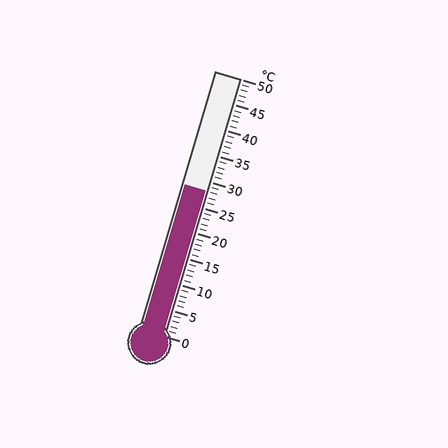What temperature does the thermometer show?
The thermometer shows approximately 28°C.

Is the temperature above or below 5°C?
The temperature is above 5°C.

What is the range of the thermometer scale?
The thermometer scale ranges from 0°C to 50°C.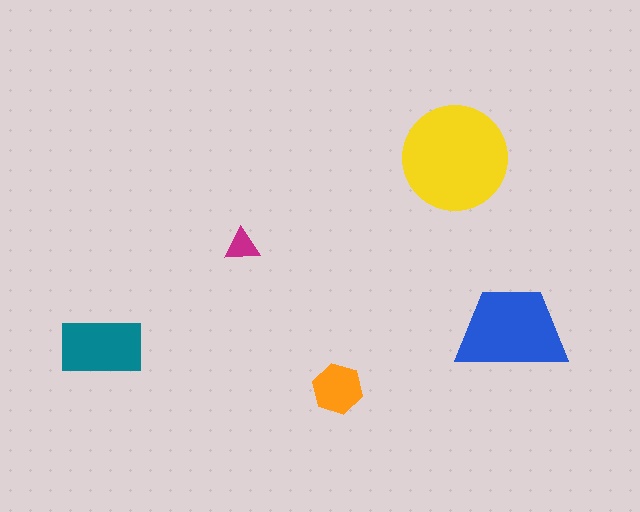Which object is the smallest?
The magenta triangle.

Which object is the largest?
The yellow circle.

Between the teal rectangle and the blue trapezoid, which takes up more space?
The blue trapezoid.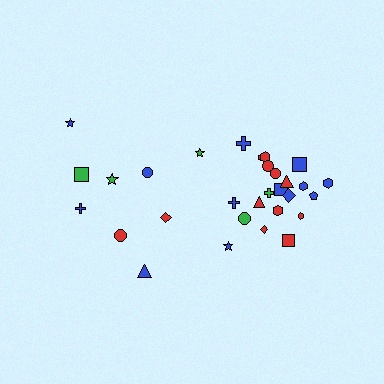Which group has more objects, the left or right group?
The right group.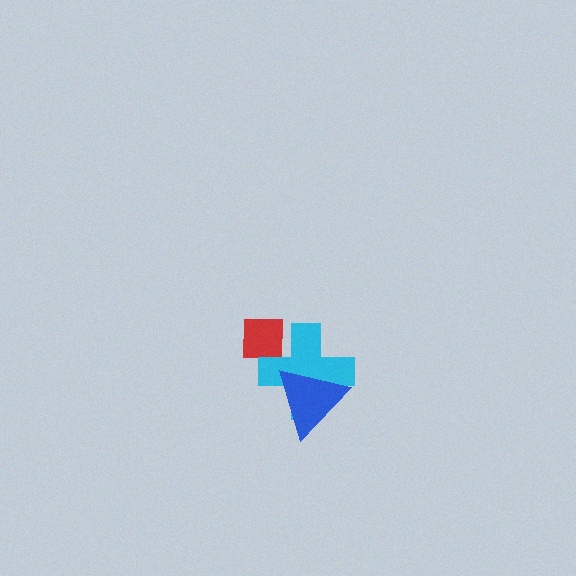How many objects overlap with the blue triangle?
1 object overlaps with the blue triangle.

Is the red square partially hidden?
Yes, it is partially covered by another shape.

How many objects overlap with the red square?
1 object overlaps with the red square.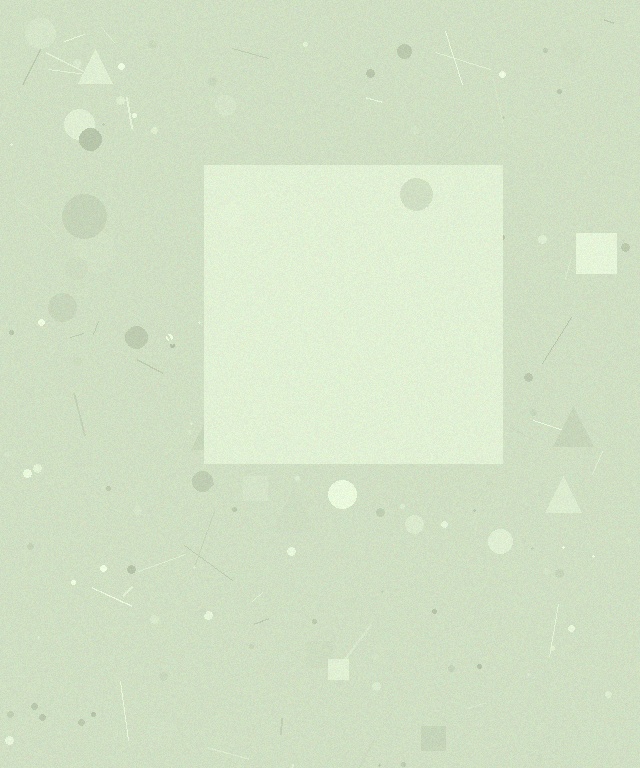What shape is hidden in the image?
A square is hidden in the image.